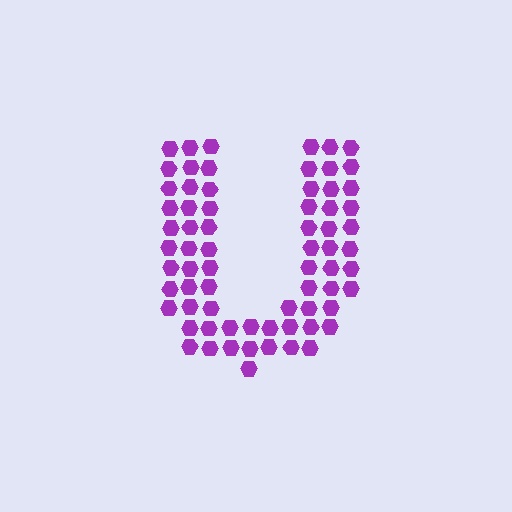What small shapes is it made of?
It is made of small hexagons.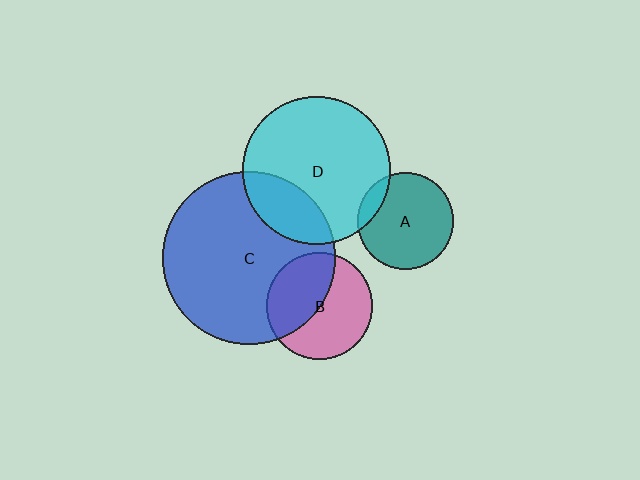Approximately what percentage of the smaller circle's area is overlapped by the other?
Approximately 25%.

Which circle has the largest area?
Circle C (blue).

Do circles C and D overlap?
Yes.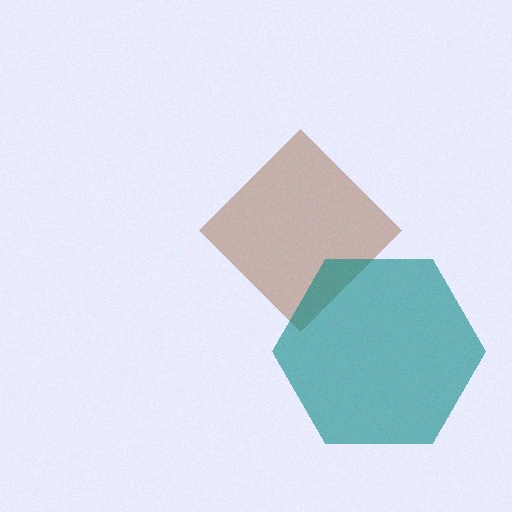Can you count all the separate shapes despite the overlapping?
Yes, there are 2 separate shapes.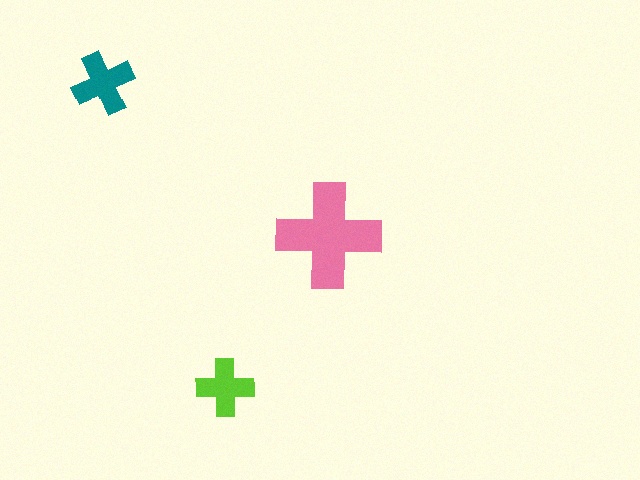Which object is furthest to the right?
The pink cross is rightmost.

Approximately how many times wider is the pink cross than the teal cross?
About 1.5 times wider.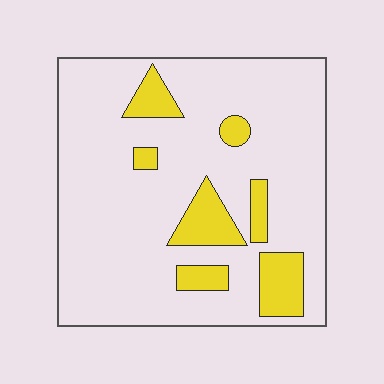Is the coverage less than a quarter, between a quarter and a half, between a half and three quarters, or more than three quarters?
Less than a quarter.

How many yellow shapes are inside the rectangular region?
7.